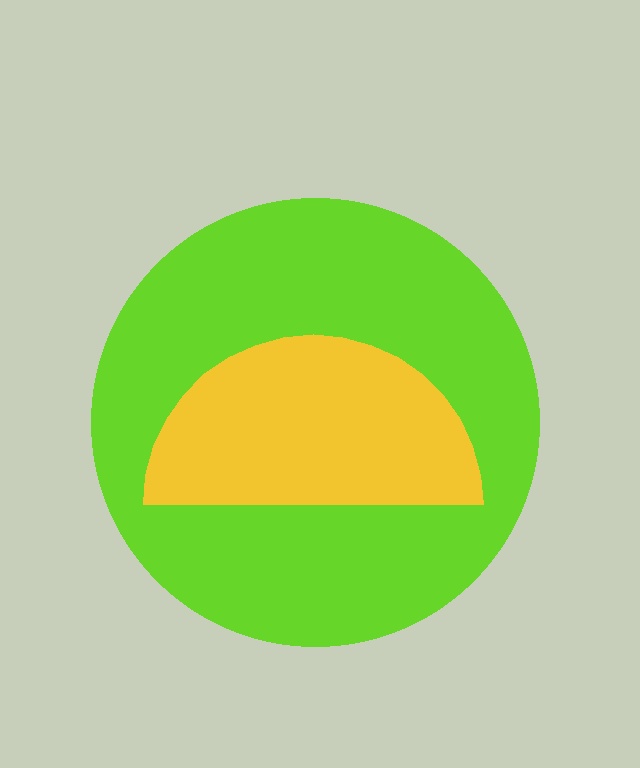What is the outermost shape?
The lime circle.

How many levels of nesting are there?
2.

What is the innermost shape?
The yellow semicircle.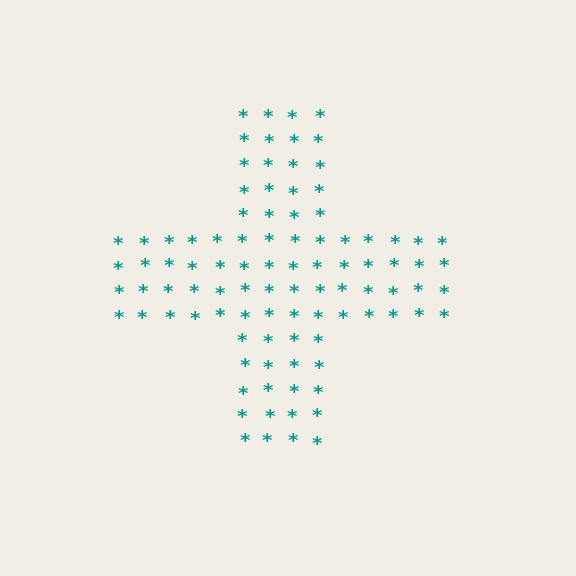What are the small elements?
The small elements are asterisks.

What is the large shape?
The large shape is a cross.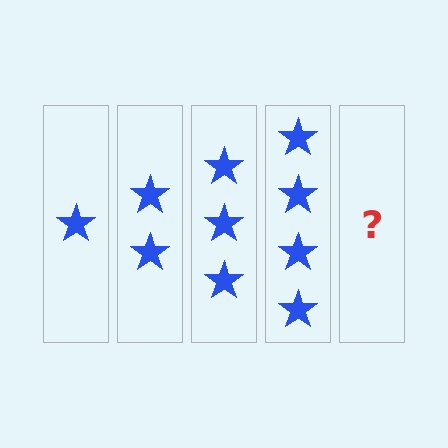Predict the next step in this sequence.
The next step is 5 stars.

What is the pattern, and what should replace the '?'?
The pattern is that each step adds one more star. The '?' should be 5 stars.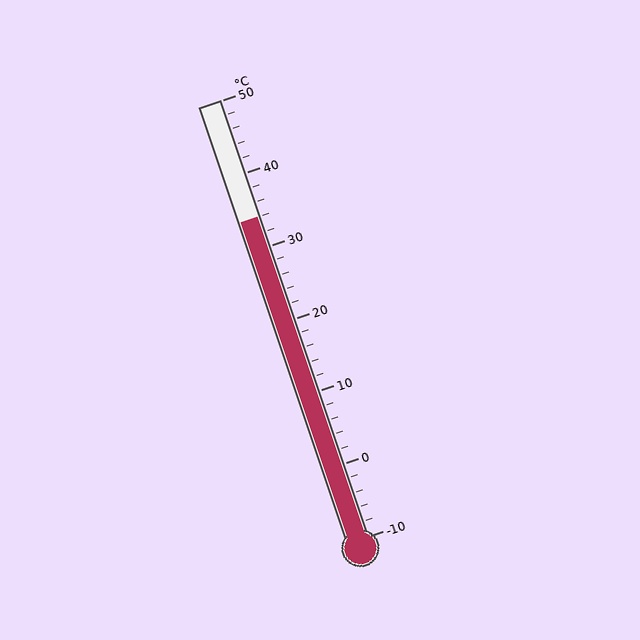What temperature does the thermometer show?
The thermometer shows approximately 34°C.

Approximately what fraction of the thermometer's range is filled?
The thermometer is filled to approximately 75% of its range.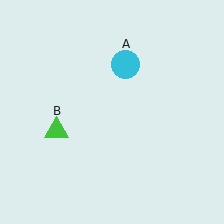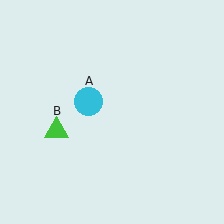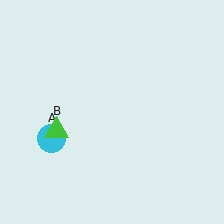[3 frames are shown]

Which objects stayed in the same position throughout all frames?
Green triangle (object B) remained stationary.